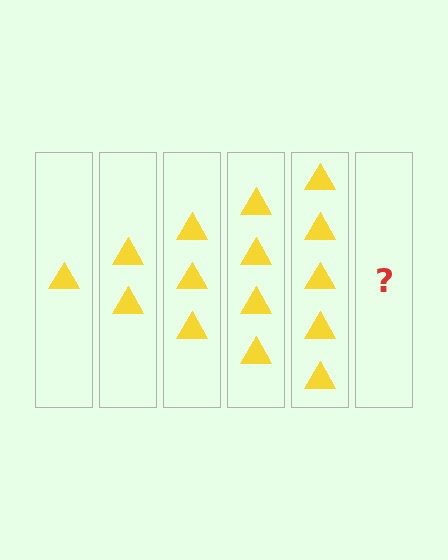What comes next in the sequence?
The next element should be 6 triangles.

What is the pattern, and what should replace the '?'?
The pattern is that each step adds one more triangle. The '?' should be 6 triangles.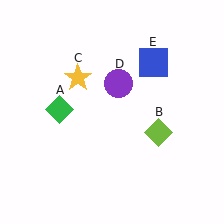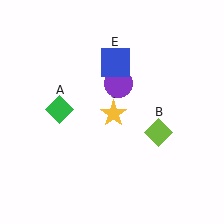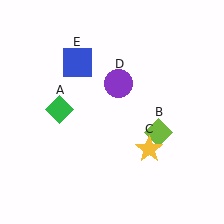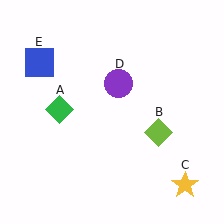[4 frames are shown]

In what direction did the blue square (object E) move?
The blue square (object E) moved left.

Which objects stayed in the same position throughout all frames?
Green diamond (object A) and lime diamond (object B) and purple circle (object D) remained stationary.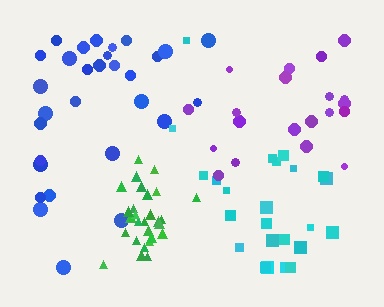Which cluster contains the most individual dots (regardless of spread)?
Blue (31).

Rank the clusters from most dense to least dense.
green, cyan, blue, purple.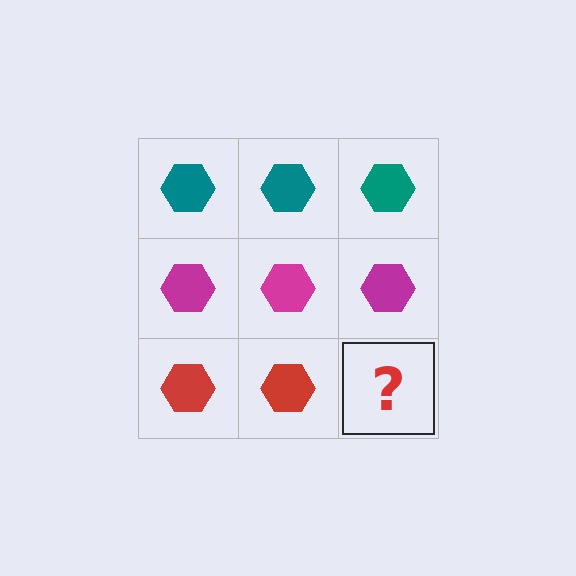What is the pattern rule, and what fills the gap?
The rule is that each row has a consistent color. The gap should be filled with a red hexagon.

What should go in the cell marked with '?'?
The missing cell should contain a red hexagon.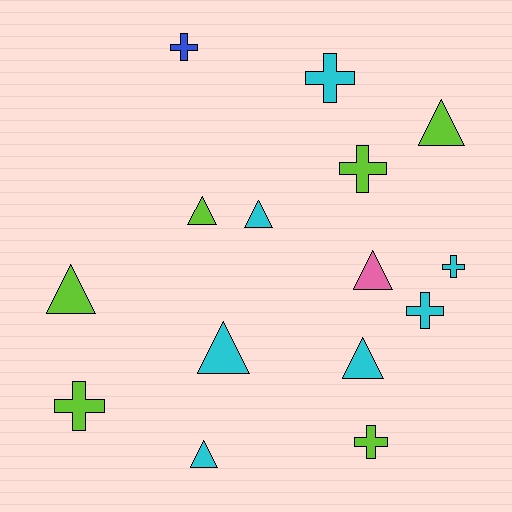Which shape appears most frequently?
Triangle, with 8 objects.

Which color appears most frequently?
Cyan, with 7 objects.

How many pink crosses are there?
There are no pink crosses.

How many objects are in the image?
There are 15 objects.